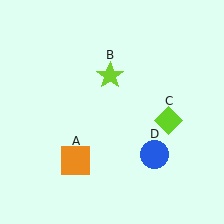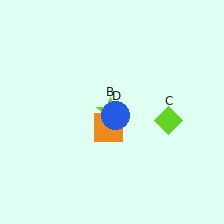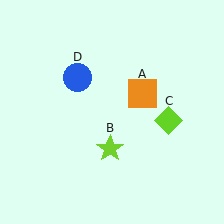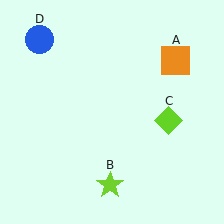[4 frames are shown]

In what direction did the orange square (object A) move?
The orange square (object A) moved up and to the right.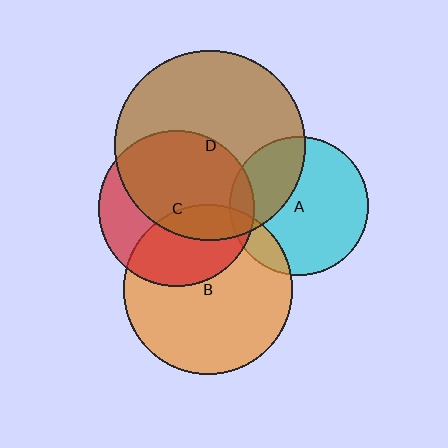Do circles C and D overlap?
Yes.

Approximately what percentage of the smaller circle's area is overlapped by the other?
Approximately 60%.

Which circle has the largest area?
Circle D (brown).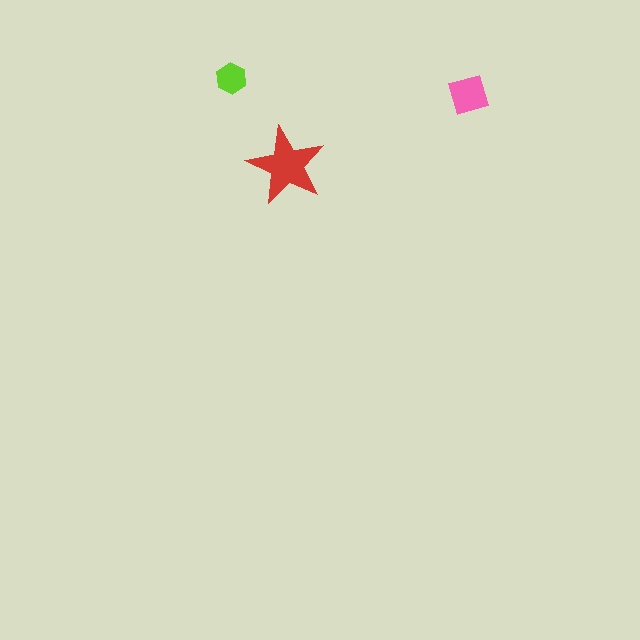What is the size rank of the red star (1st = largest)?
1st.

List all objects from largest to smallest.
The red star, the pink square, the lime hexagon.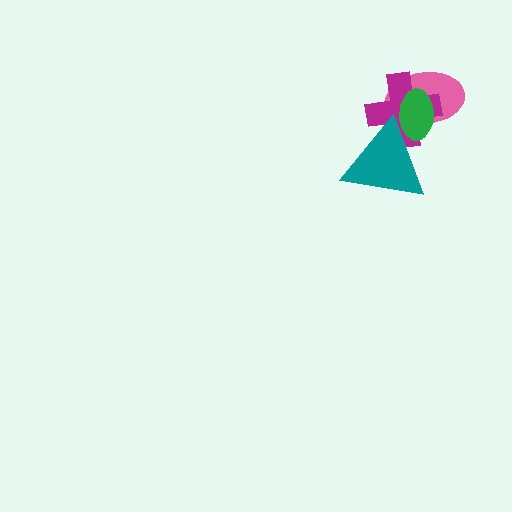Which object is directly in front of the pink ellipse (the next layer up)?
The magenta cross is directly in front of the pink ellipse.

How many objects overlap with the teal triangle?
3 objects overlap with the teal triangle.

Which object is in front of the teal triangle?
The green ellipse is in front of the teal triangle.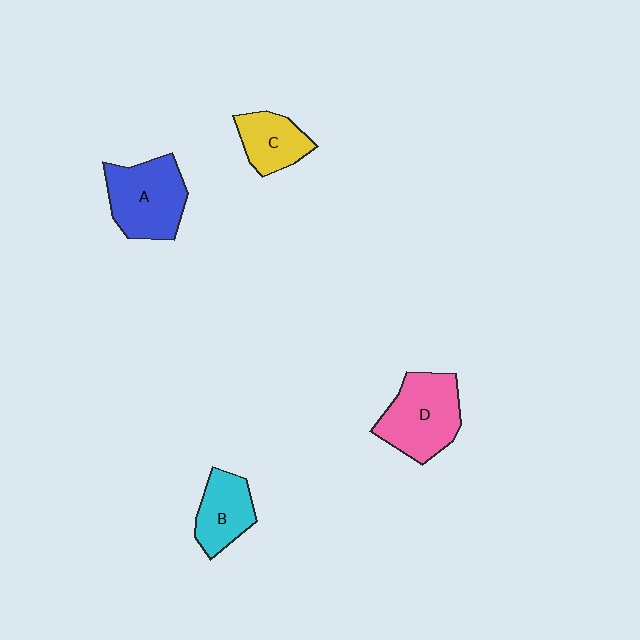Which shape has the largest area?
Shape D (pink).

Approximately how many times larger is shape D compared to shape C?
Approximately 1.6 times.